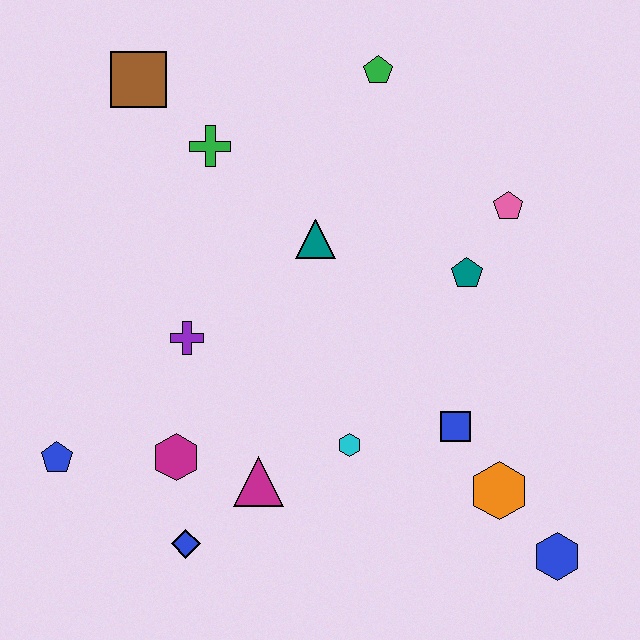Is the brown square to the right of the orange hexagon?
No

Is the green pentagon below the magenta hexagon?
No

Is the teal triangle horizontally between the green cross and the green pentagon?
Yes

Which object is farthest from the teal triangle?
The blue hexagon is farthest from the teal triangle.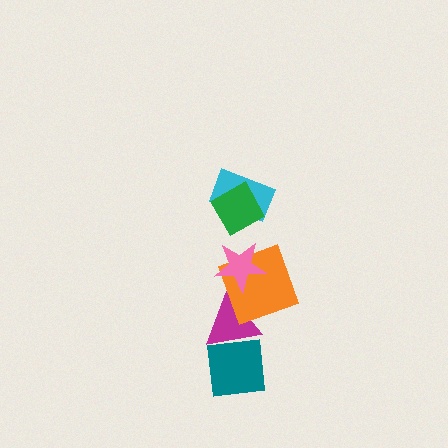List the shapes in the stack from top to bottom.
From top to bottom: the green square, the cyan rectangle, the pink star, the orange square, the magenta triangle, the teal square.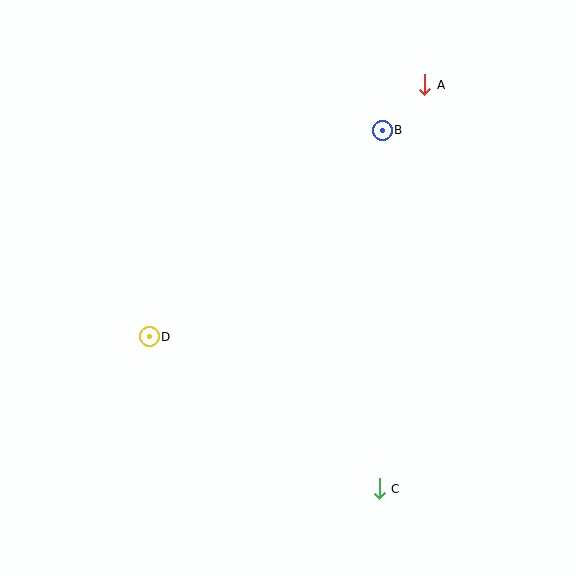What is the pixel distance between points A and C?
The distance between A and C is 407 pixels.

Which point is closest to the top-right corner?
Point A is closest to the top-right corner.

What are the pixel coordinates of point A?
Point A is at (425, 85).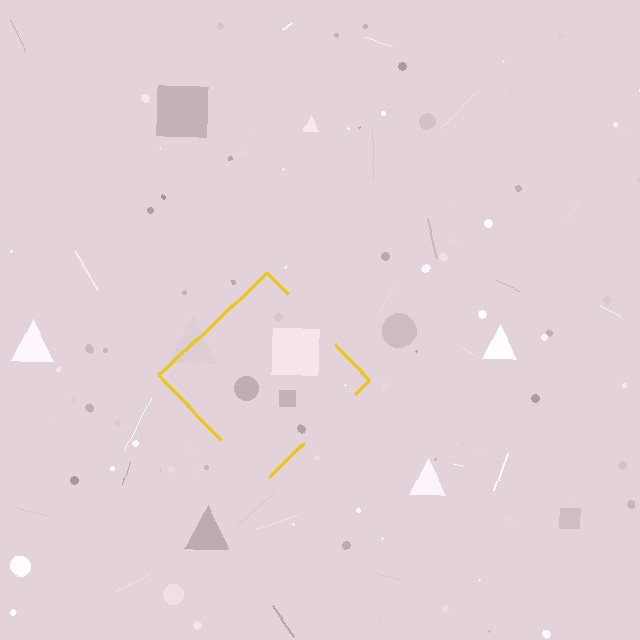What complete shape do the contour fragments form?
The contour fragments form a diamond.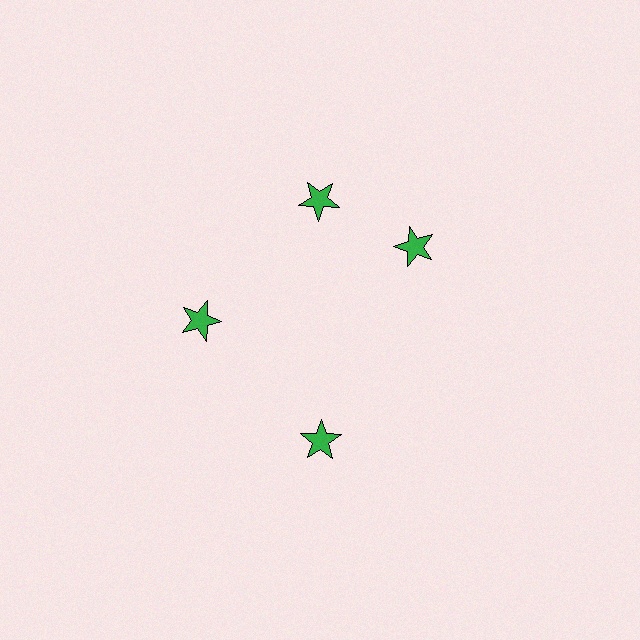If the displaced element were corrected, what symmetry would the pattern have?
It would have 4-fold rotational symmetry — the pattern would map onto itself every 90 degrees.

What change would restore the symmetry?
The symmetry would be restored by rotating it back into even spacing with its neighbors so that all 4 stars sit at equal angles and equal distance from the center.